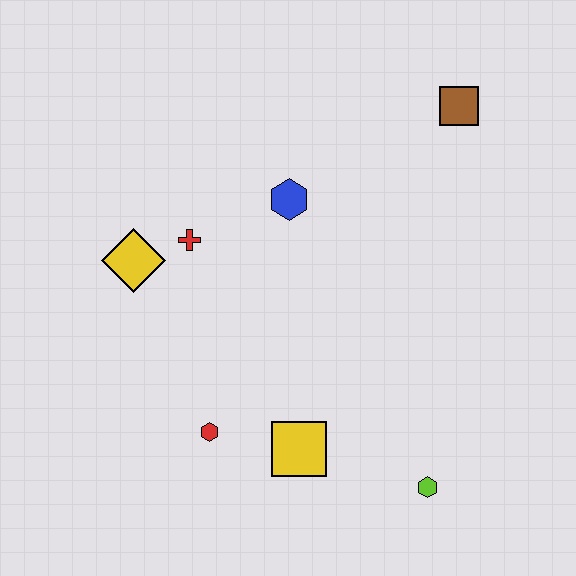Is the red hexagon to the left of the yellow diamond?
No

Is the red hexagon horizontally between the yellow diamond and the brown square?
Yes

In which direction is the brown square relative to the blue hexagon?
The brown square is to the right of the blue hexagon.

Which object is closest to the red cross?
The yellow diamond is closest to the red cross.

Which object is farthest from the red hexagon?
The brown square is farthest from the red hexagon.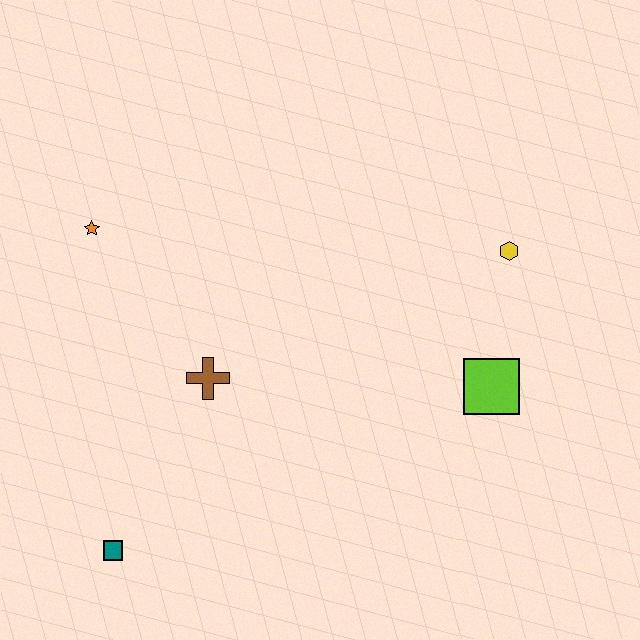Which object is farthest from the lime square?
The orange star is farthest from the lime square.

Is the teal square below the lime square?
Yes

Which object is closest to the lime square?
The yellow hexagon is closest to the lime square.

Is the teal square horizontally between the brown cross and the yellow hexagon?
No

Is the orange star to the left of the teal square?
Yes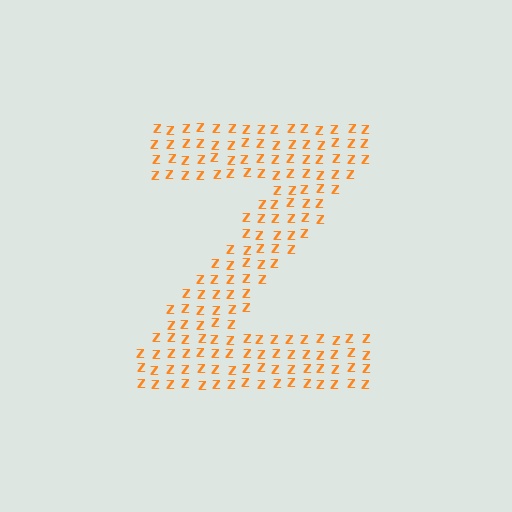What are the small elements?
The small elements are letter Z's.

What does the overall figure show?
The overall figure shows the letter Z.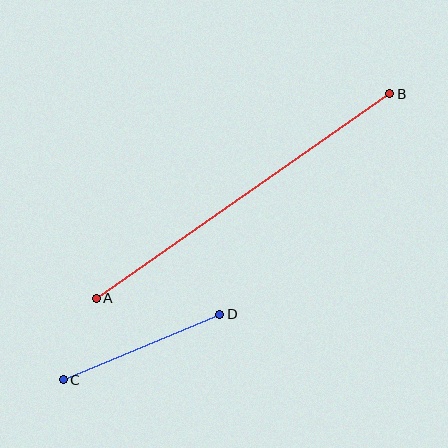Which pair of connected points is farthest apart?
Points A and B are farthest apart.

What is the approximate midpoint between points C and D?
The midpoint is at approximately (141, 347) pixels.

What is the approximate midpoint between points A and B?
The midpoint is at approximately (243, 196) pixels.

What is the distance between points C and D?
The distance is approximately 169 pixels.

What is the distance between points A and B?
The distance is approximately 358 pixels.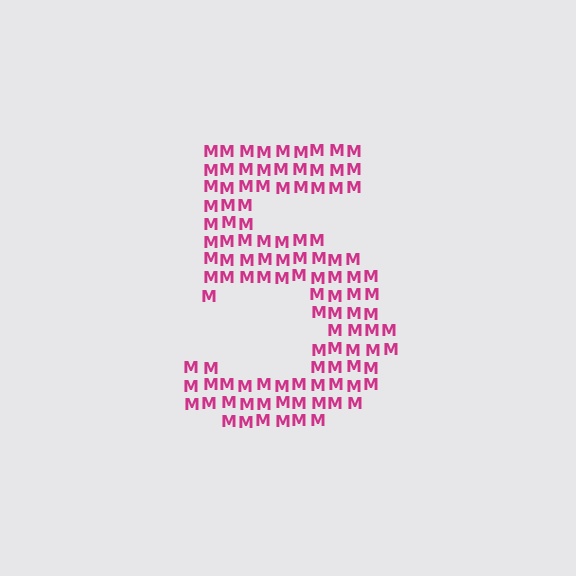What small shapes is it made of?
It is made of small letter M's.